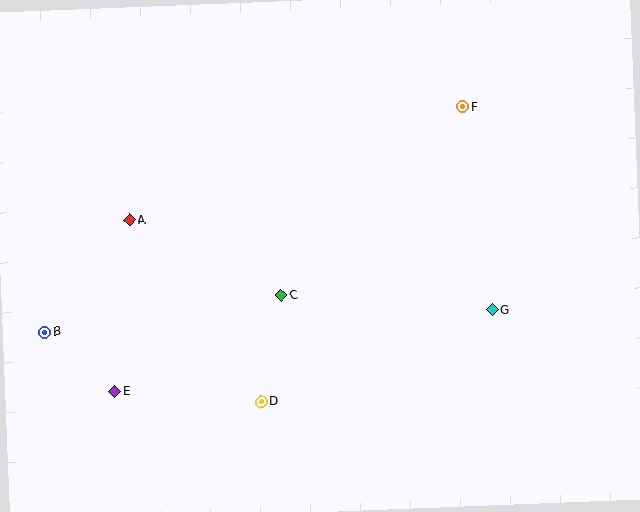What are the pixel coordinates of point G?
Point G is at (493, 310).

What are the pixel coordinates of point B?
Point B is at (45, 332).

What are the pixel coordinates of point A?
Point A is at (130, 220).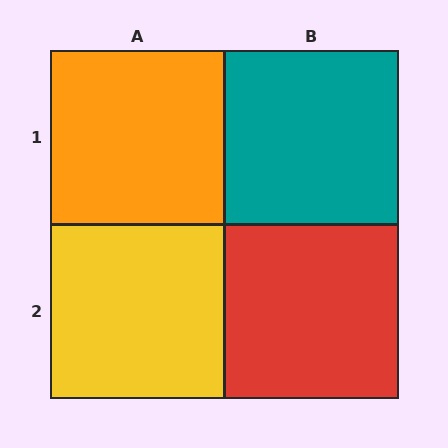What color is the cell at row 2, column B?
Red.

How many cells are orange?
1 cell is orange.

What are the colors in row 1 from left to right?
Orange, teal.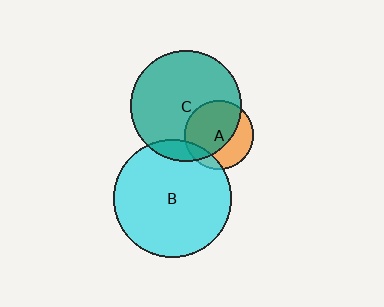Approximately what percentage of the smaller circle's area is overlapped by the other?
Approximately 10%.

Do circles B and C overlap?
Yes.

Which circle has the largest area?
Circle B (cyan).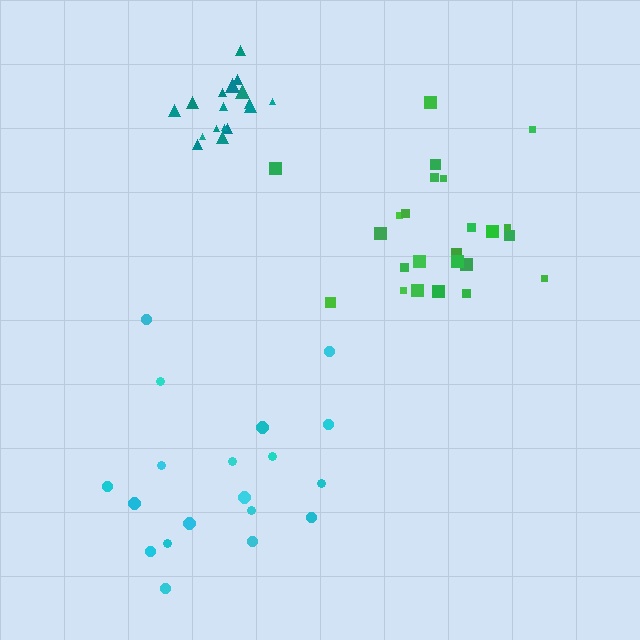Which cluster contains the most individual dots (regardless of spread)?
Green (24).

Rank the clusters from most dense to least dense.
teal, green, cyan.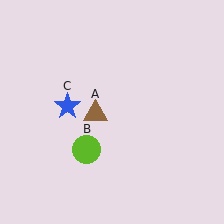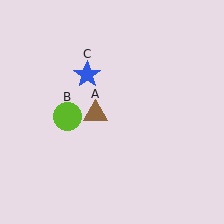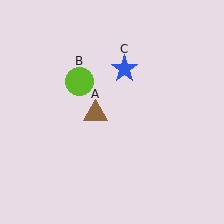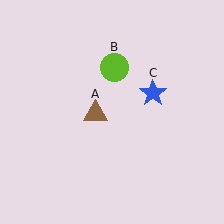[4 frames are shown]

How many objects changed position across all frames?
2 objects changed position: lime circle (object B), blue star (object C).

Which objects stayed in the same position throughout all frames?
Brown triangle (object A) remained stationary.